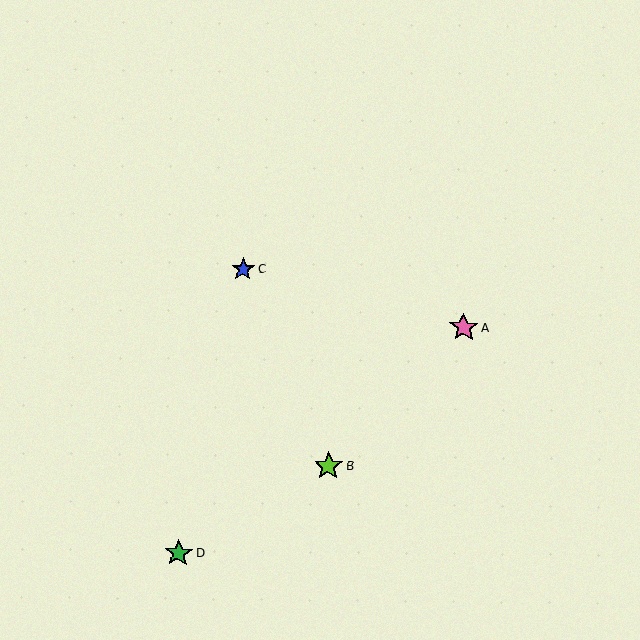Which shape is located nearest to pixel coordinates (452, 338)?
The pink star (labeled A) at (464, 327) is nearest to that location.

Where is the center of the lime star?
The center of the lime star is at (328, 466).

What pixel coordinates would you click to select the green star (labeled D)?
Click at (178, 553) to select the green star D.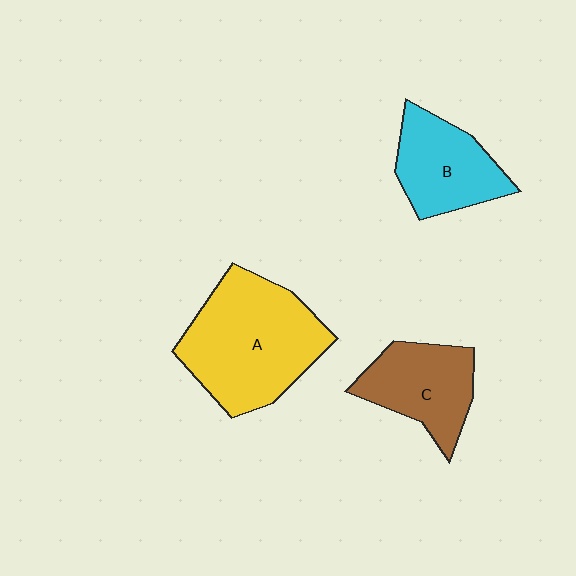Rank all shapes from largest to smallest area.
From largest to smallest: A (yellow), C (brown), B (cyan).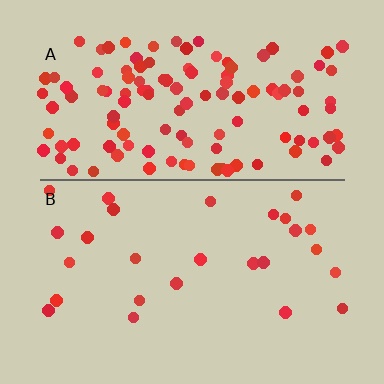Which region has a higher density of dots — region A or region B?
A (the top).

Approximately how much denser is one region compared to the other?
Approximately 4.5× — region A over region B.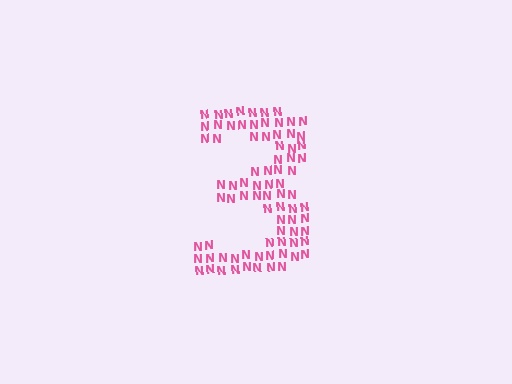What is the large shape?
The large shape is the digit 3.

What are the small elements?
The small elements are letter N's.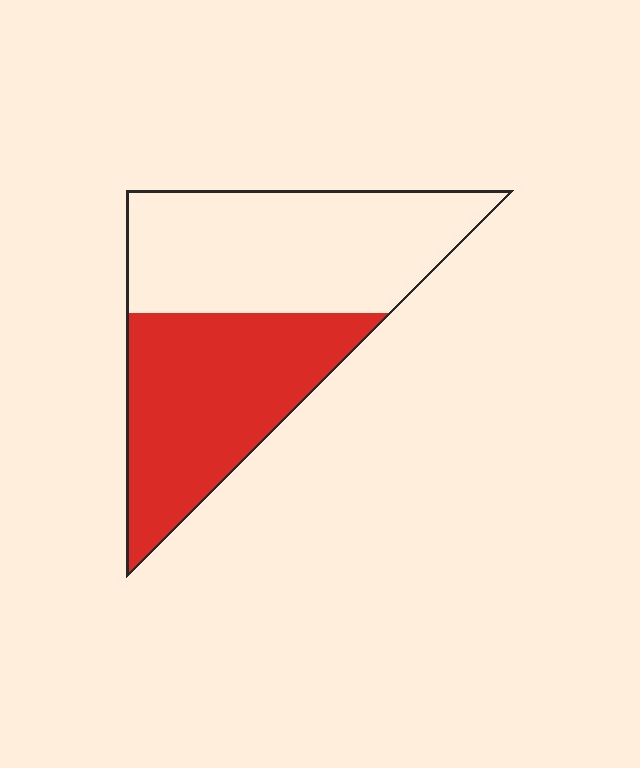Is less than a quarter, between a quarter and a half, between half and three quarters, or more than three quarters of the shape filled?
Between a quarter and a half.